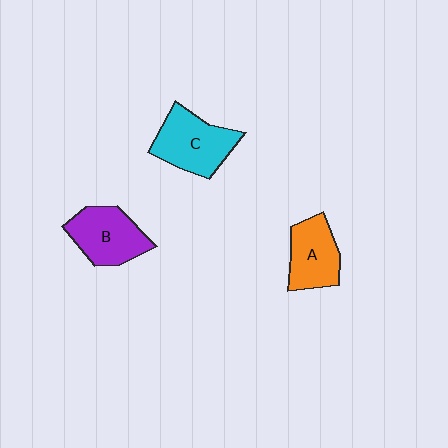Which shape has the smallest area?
Shape A (orange).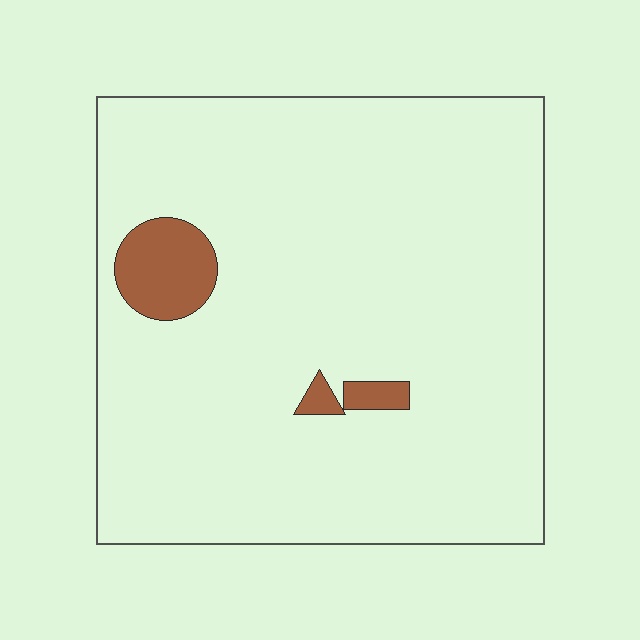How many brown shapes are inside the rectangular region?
3.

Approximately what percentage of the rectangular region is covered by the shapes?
Approximately 5%.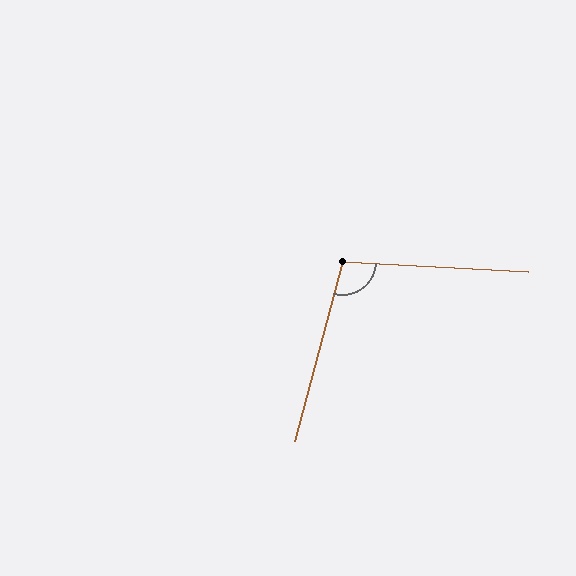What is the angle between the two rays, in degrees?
Approximately 102 degrees.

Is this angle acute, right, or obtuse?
It is obtuse.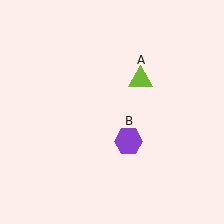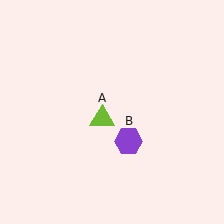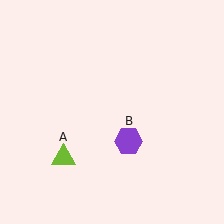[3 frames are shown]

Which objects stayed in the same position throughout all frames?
Purple hexagon (object B) remained stationary.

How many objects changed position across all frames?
1 object changed position: lime triangle (object A).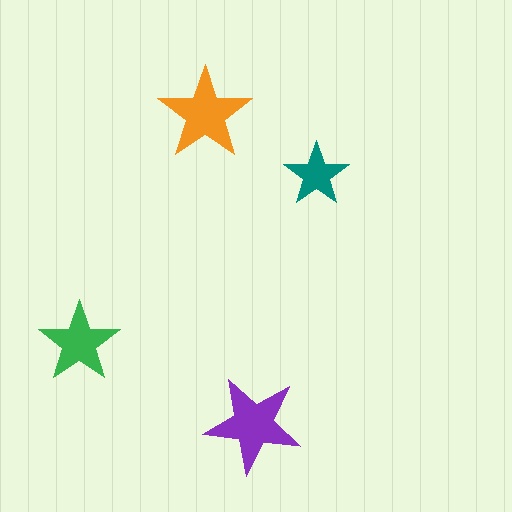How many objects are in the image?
There are 4 objects in the image.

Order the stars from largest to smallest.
the purple one, the orange one, the green one, the teal one.